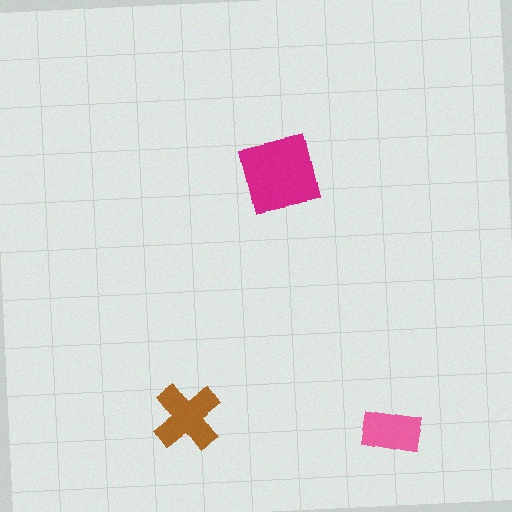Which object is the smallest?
The pink rectangle.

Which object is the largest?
The magenta square.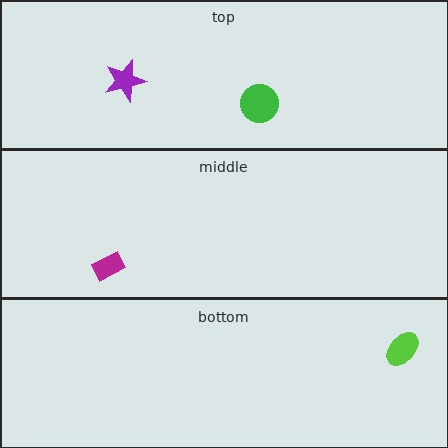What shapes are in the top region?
The purple star, the green circle.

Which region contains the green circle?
The top region.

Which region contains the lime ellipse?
The bottom region.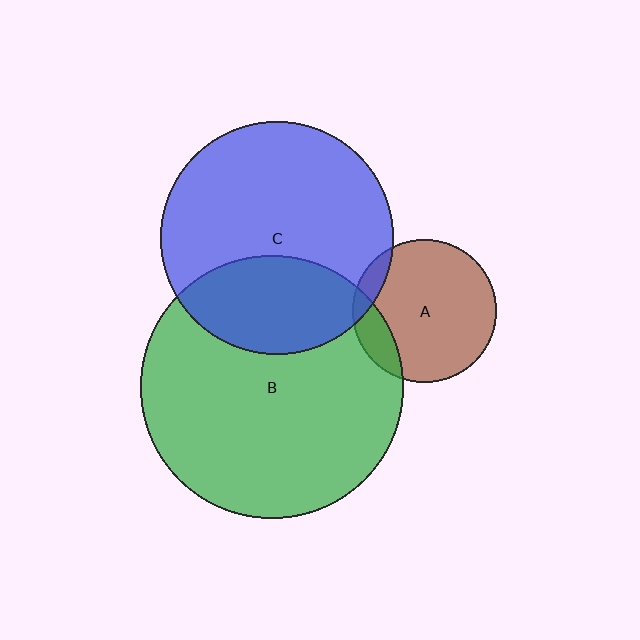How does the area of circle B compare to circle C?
Approximately 1.3 times.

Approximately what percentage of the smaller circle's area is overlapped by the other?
Approximately 10%.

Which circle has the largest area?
Circle B (green).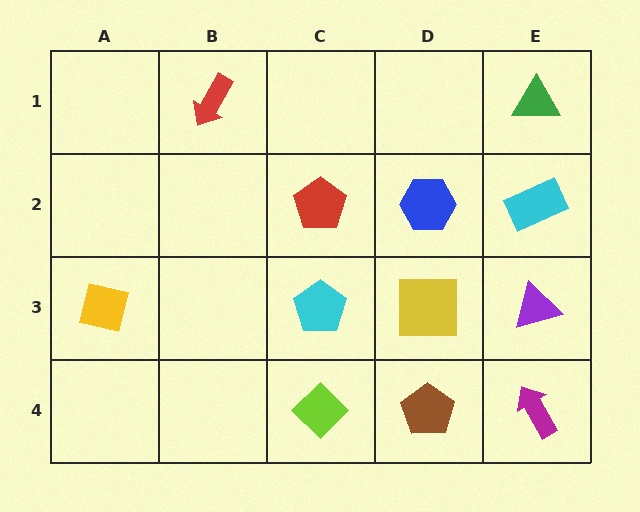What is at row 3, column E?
A purple triangle.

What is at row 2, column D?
A blue hexagon.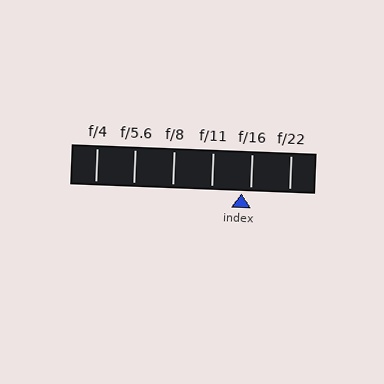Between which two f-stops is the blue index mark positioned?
The index mark is between f/11 and f/16.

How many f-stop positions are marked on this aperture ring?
There are 6 f-stop positions marked.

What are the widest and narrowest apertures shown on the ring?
The widest aperture shown is f/4 and the narrowest is f/22.